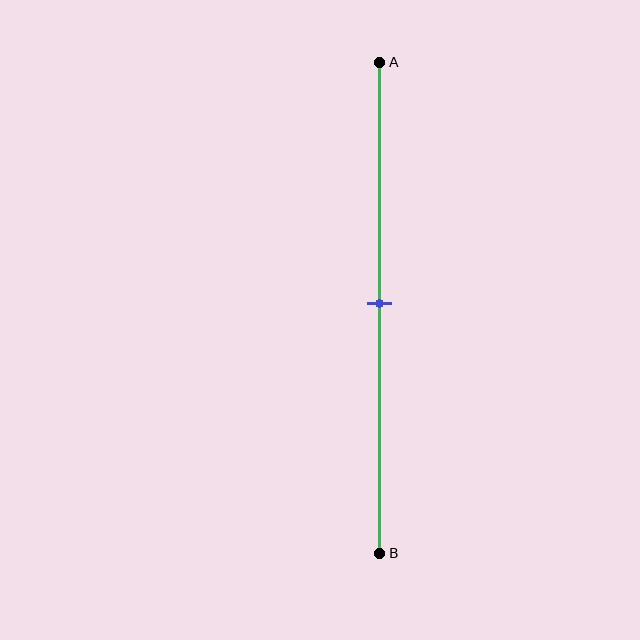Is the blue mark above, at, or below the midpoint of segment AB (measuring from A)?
The blue mark is approximately at the midpoint of segment AB.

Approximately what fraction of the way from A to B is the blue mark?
The blue mark is approximately 50% of the way from A to B.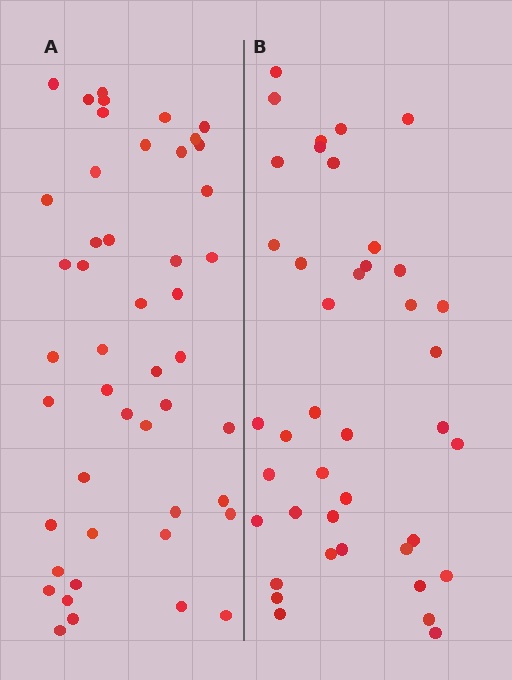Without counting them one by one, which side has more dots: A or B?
Region A (the left region) has more dots.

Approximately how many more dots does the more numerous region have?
Region A has about 6 more dots than region B.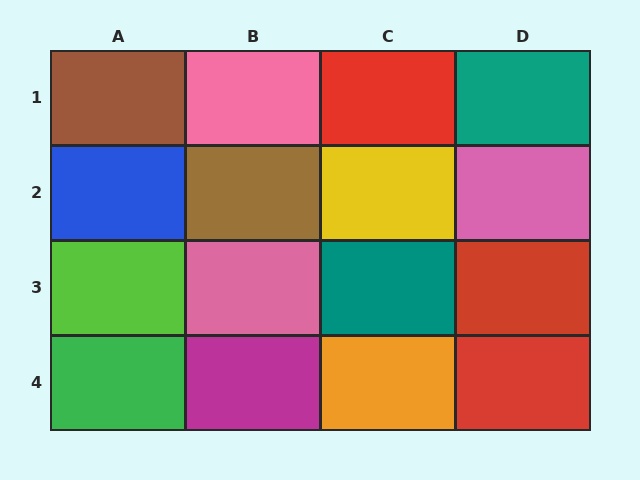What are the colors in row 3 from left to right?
Lime, pink, teal, red.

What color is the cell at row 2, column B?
Brown.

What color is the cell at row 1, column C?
Red.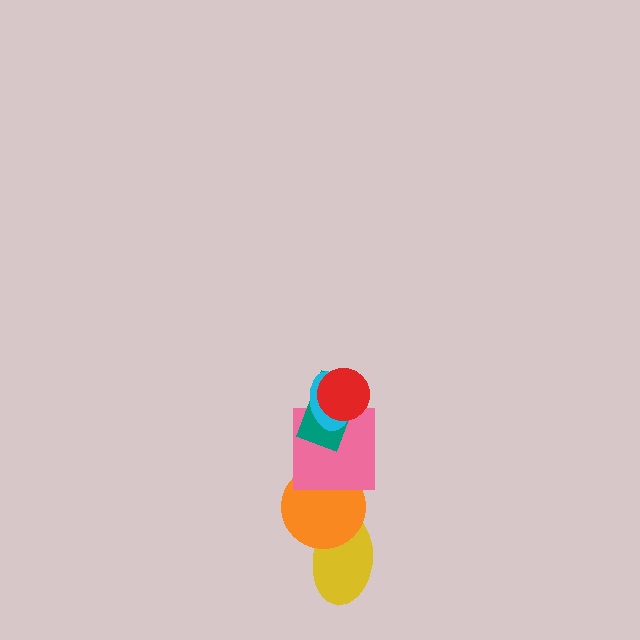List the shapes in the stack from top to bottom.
From top to bottom: the red circle, the cyan ellipse, the teal rectangle, the pink square, the orange circle, the yellow ellipse.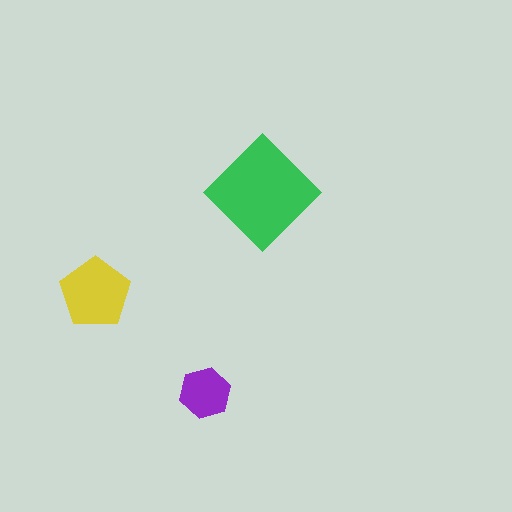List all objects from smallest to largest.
The purple hexagon, the yellow pentagon, the green diamond.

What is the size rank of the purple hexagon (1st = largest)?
3rd.